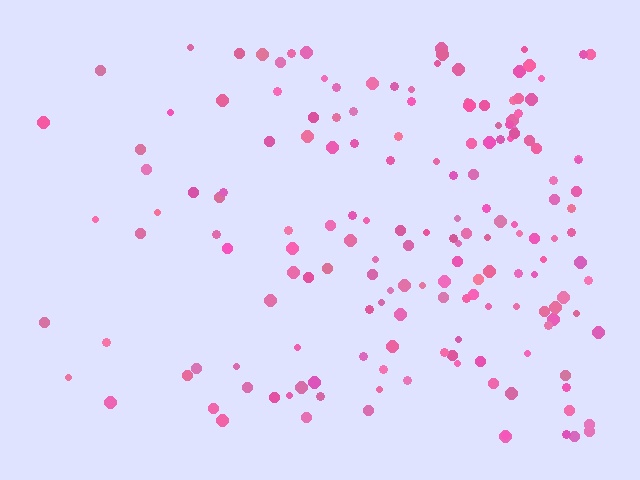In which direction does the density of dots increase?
From left to right, with the right side densest.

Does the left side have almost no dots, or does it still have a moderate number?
Still a moderate number, just noticeably fewer than the right.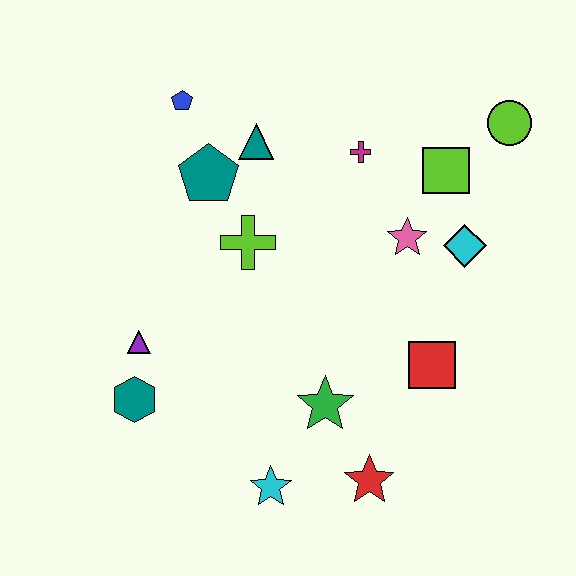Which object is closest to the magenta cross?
The lime square is closest to the magenta cross.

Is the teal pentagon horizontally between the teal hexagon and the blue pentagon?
No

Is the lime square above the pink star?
Yes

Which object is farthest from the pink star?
The teal hexagon is farthest from the pink star.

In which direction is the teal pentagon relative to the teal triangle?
The teal pentagon is to the left of the teal triangle.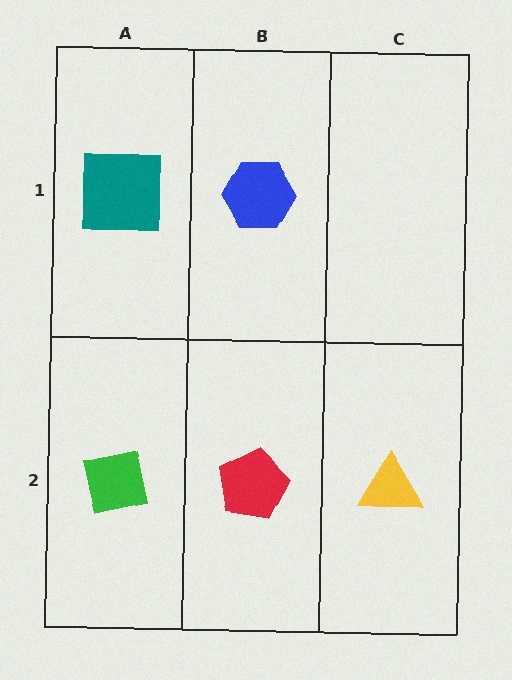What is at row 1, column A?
A teal square.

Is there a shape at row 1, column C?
No, that cell is empty.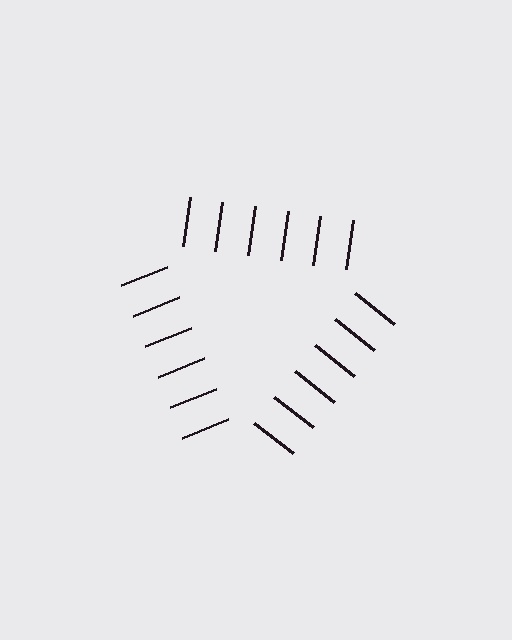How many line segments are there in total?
18 — 6 along each of the 3 edges.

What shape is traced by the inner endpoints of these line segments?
An illusory triangle — the line segments terminate on its edges but no continuous stroke is drawn.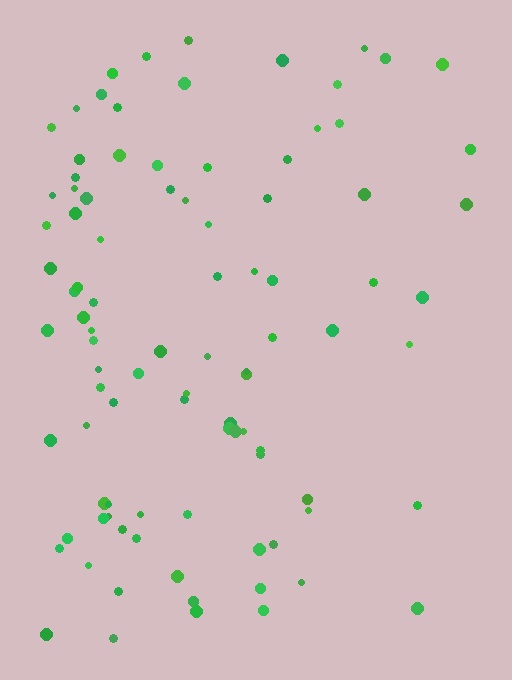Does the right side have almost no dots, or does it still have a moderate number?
Still a moderate number, just noticeably fewer than the left.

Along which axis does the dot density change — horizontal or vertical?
Horizontal.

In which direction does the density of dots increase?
From right to left, with the left side densest.